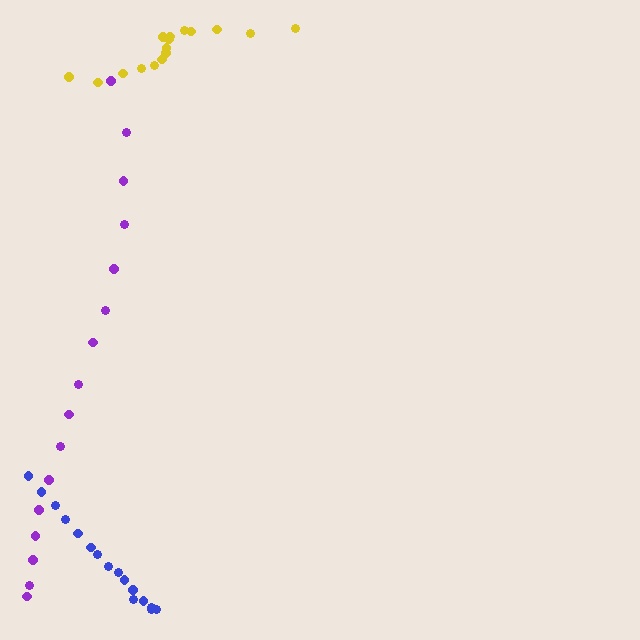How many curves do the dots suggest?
There are 3 distinct paths.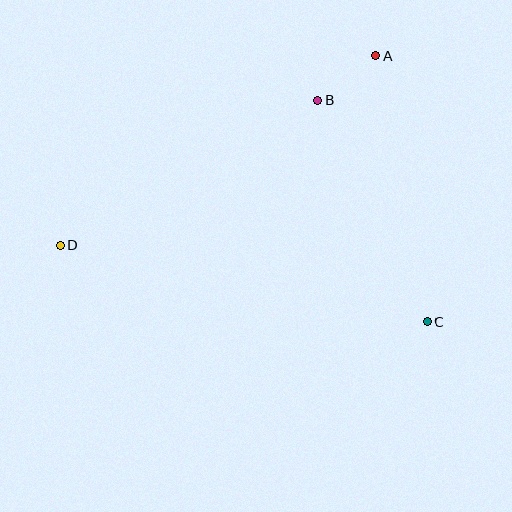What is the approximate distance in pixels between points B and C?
The distance between B and C is approximately 247 pixels.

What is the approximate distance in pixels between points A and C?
The distance between A and C is approximately 271 pixels.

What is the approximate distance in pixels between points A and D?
The distance between A and D is approximately 368 pixels.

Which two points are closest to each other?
Points A and B are closest to each other.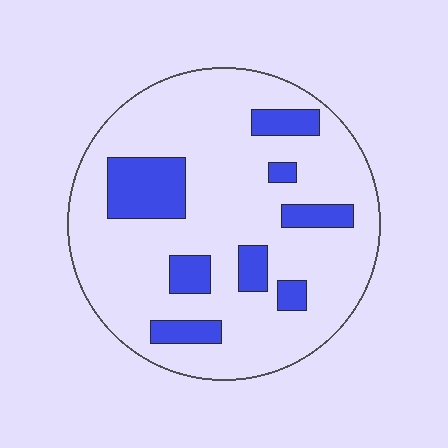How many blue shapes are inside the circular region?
8.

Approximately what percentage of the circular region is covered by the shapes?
Approximately 20%.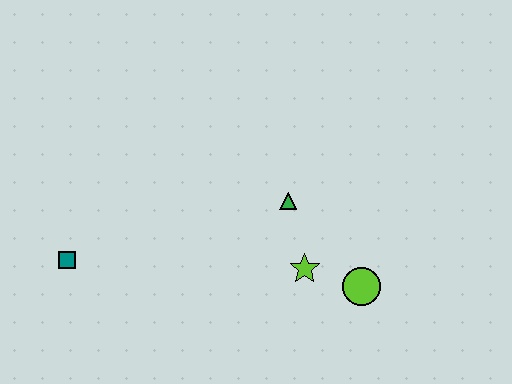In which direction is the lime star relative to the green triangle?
The lime star is below the green triangle.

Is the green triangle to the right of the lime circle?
No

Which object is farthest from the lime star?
The teal square is farthest from the lime star.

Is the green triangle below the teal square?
No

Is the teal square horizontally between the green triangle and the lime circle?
No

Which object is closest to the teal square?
The green triangle is closest to the teal square.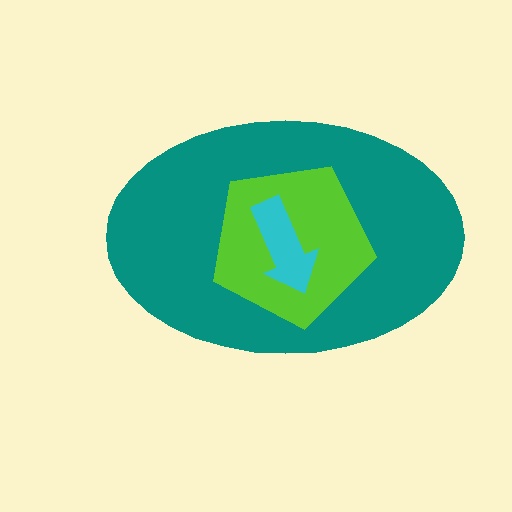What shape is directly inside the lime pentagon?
The cyan arrow.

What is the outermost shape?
The teal ellipse.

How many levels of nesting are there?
3.